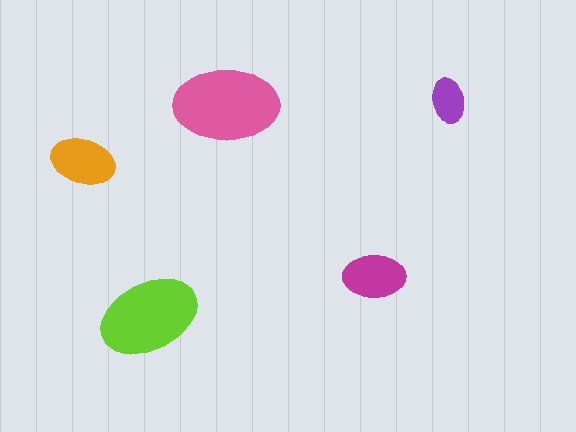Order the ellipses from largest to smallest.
the pink one, the lime one, the orange one, the magenta one, the purple one.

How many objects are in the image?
There are 5 objects in the image.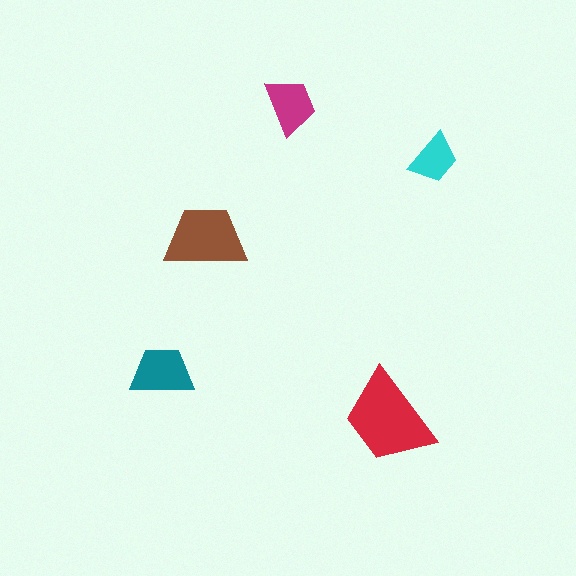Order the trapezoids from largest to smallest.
the red one, the brown one, the teal one, the magenta one, the cyan one.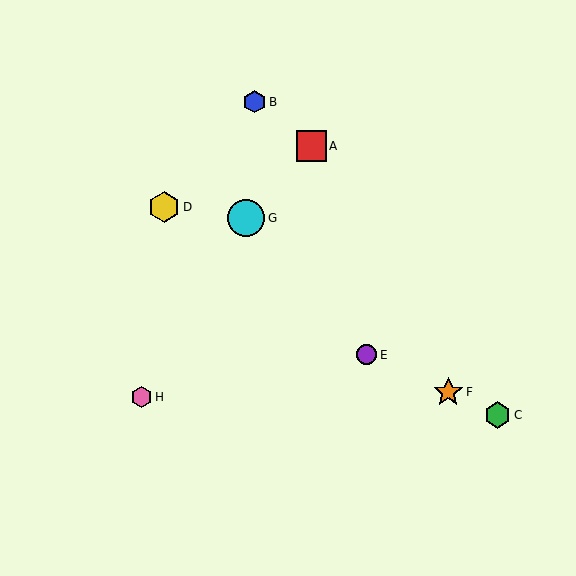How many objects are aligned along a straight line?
3 objects (C, E, F) are aligned along a straight line.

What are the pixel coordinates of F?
Object F is at (448, 392).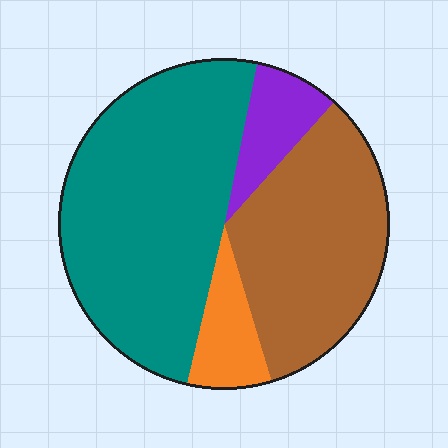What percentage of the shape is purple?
Purple covers roughly 10% of the shape.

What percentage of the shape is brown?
Brown takes up between a third and a half of the shape.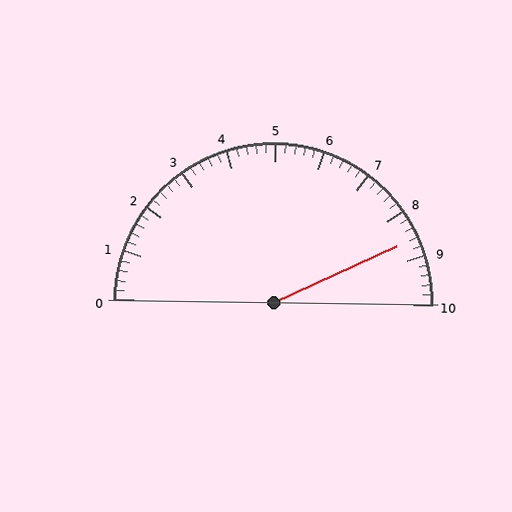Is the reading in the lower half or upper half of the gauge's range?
The reading is in the upper half of the range (0 to 10).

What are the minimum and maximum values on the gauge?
The gauge ranges from 0 to 10.